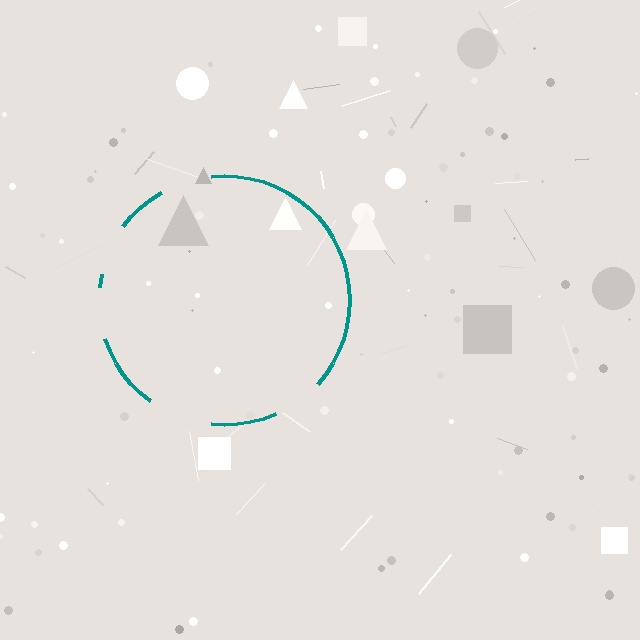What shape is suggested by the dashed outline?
The dashed outline suggests a circle.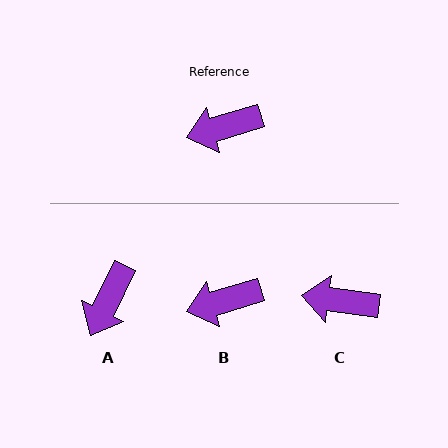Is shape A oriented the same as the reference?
No, it is off by about 47 degrees.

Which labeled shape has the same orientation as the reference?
B.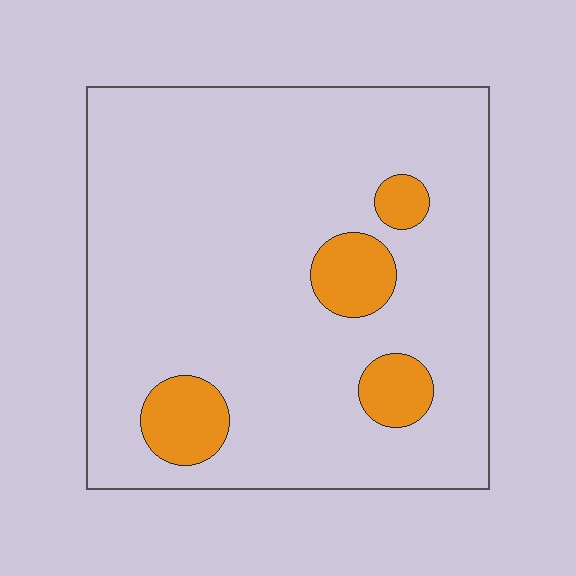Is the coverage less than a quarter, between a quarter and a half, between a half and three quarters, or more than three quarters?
Less than a quarter.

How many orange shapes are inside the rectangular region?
4.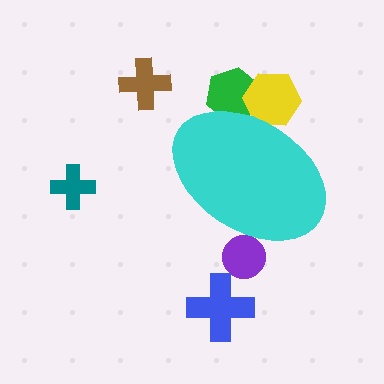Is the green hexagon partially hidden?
Yes, the green hexagon is partially hidden behind the cyan ellipse.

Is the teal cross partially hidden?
No, the teal cross is fully visible.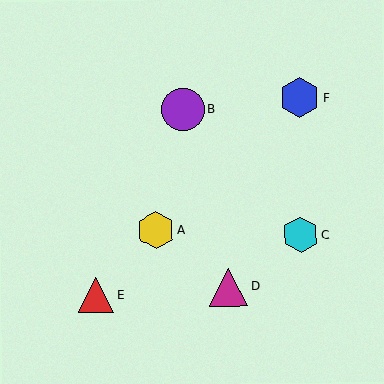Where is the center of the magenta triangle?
The center of the magenta triangle is at (229, 287).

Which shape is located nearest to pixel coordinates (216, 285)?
The magenta triangle (labeled D) at (229, 287) is nearest to that location.